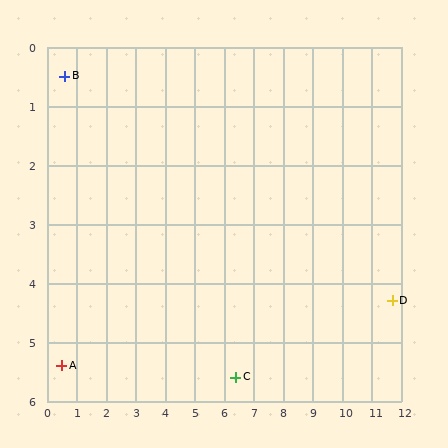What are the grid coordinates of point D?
Point D is at approximately (11.7, 4.3).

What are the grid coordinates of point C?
Point C is at approximately (6.4, 5.6).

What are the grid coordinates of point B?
Point B is at approximately (0.6, 0.5).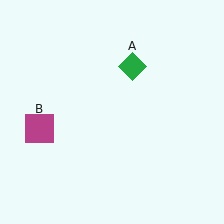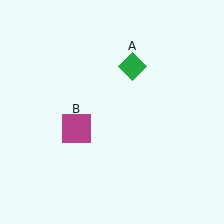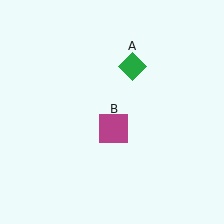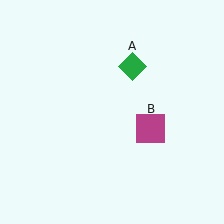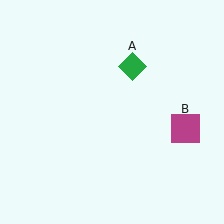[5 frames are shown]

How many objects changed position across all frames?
1 object changed position: magenta square (object B).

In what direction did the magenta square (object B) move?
The magenta square (object B) moved right.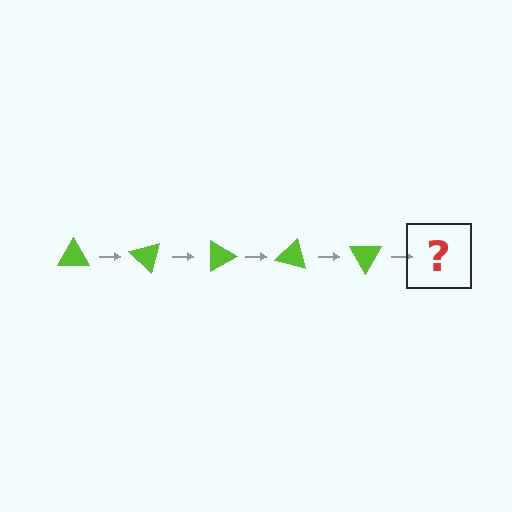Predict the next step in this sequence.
The next step is a lime triangle rotated 225 degrees.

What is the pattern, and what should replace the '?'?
The pattern is that the triangle rotates 45 degrees each step. The '?' should be a lime triangle rotated 225 degrees.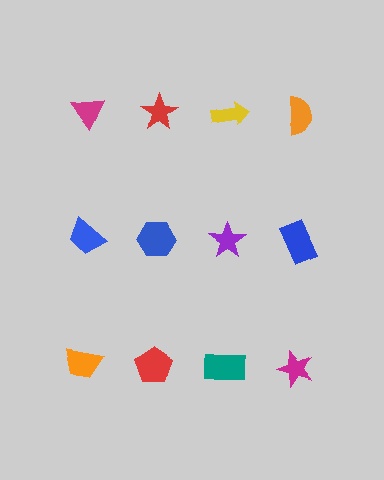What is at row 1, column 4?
An orange semicircle.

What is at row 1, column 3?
A yellow arrow.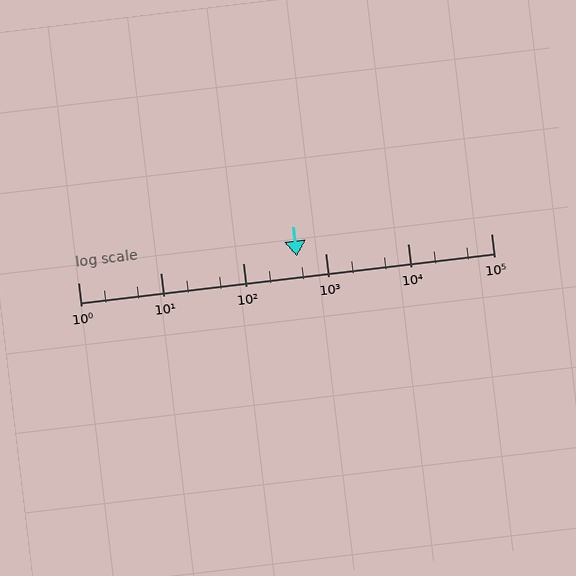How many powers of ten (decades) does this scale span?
The scale spans 5 decades, from 1 to 100000.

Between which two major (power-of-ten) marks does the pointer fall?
The pointer is between 100 and 1000.